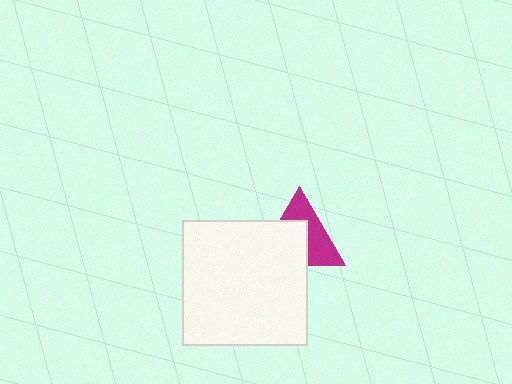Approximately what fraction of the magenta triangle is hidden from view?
Roughly 51% of the magenta triangle is hidden behind the white square.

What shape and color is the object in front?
The object in front is a white square.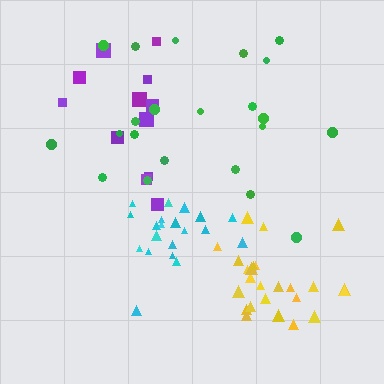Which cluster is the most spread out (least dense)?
Purple.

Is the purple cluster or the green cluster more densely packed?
Green.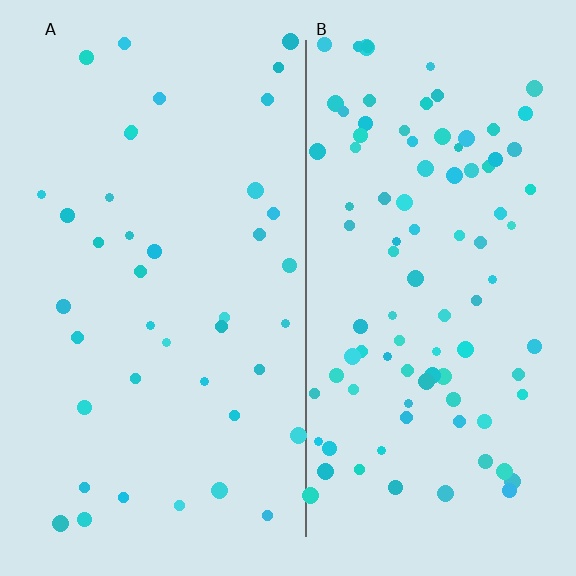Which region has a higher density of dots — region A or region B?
B (the right).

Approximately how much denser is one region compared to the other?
Approximately 2.3× — region B over region A.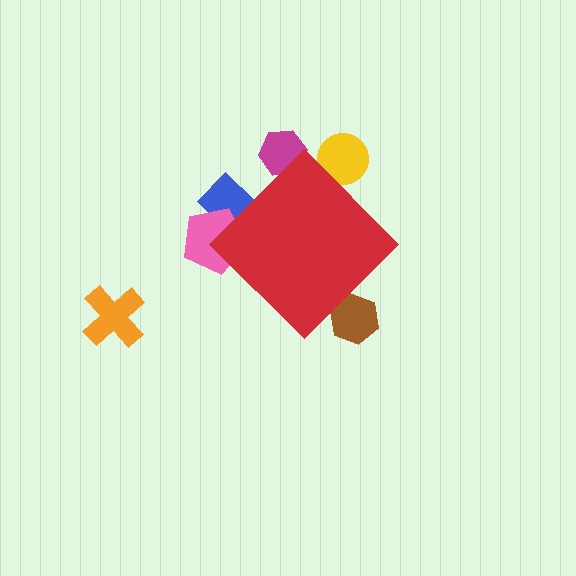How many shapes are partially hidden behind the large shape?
5 shapes are partially hidden.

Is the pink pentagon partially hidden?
Yes, the pink pentagon is partially hidden behind the red diamond.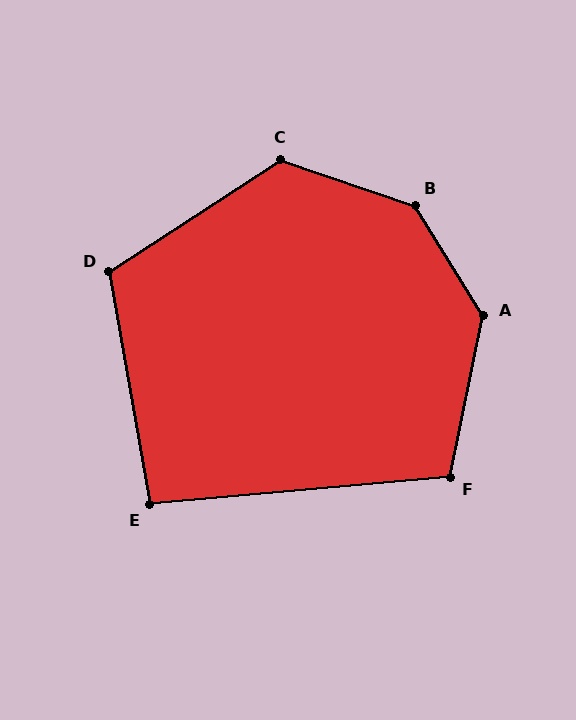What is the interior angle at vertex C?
Approximately 128 degrees (obtuse).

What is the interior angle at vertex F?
Approximately 107 degrees (obtuse).